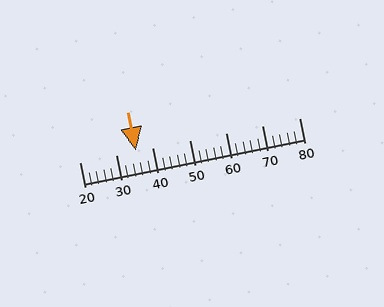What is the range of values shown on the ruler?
The ruler shows values from 20 to 80.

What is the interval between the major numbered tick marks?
The major tick marks are spaced 10 units apart.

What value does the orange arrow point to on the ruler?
The orange arrow points to approximately 35.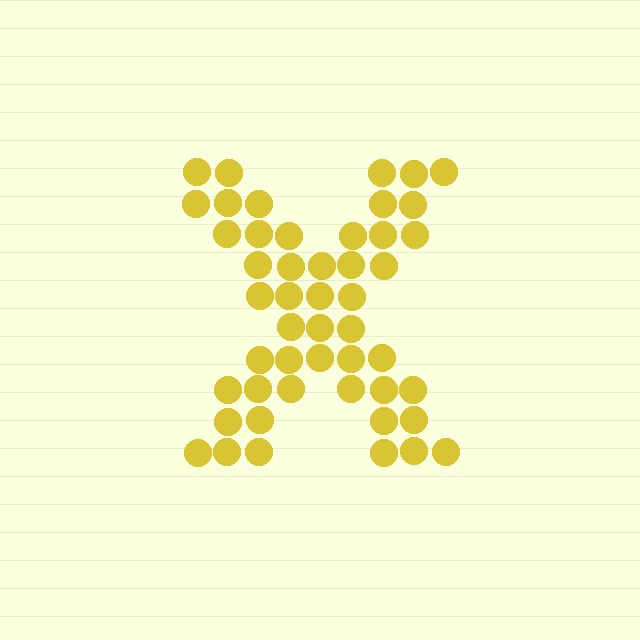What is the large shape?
The large shape is the letter X.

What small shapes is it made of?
It is made of small circles.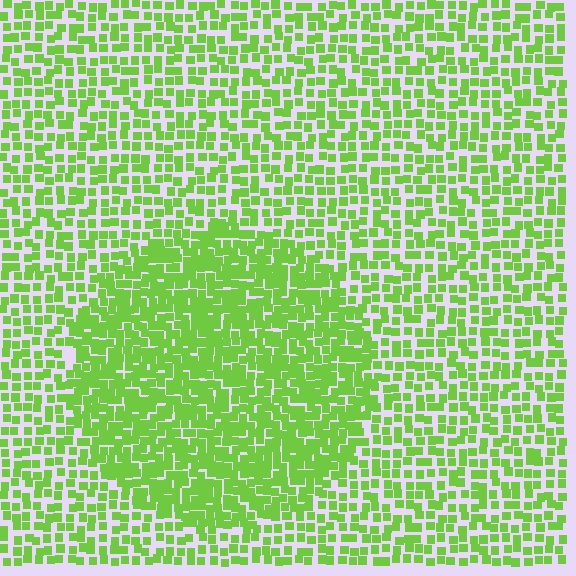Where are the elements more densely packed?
The elements are more densely packed inside the circle boundary.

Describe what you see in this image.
The image contains small lime elements arranged at two different densities. A circle-shaped region is visible where the elements are more densely packed than the surrounding area.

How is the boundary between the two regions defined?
The boundary is defined by a change in element density (approximately 1.7x ratio). All elements are the same color, size, and shape.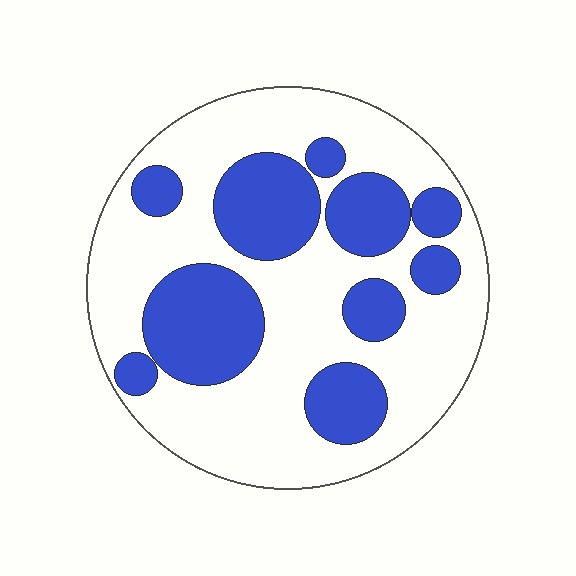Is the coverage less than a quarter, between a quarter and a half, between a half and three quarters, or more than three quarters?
Between a quarter and a half.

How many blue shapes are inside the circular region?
10.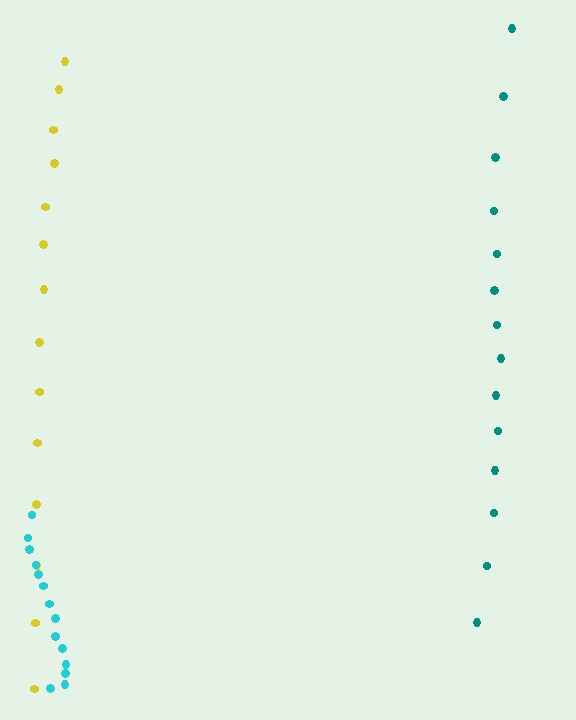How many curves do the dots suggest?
There are 3 distinct paths.